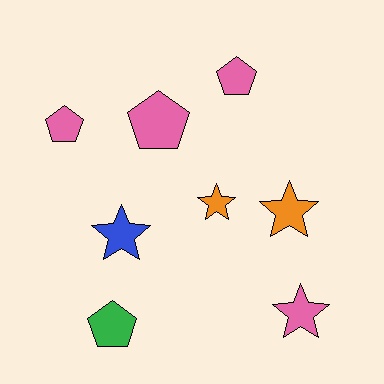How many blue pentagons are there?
There are no blue pentagons.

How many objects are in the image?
There are 8 objects.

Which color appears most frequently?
Pink, with 4 objects.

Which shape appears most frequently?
Pentagon, with 4 objects.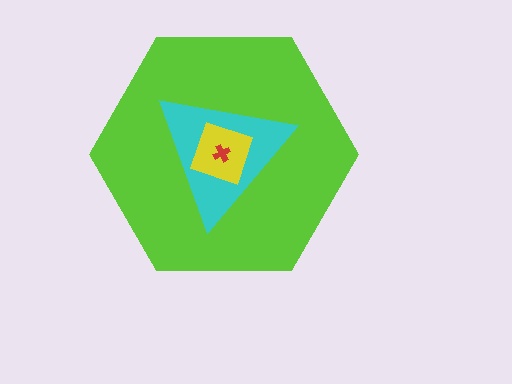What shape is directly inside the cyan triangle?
The yellow diamond.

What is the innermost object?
The red cross.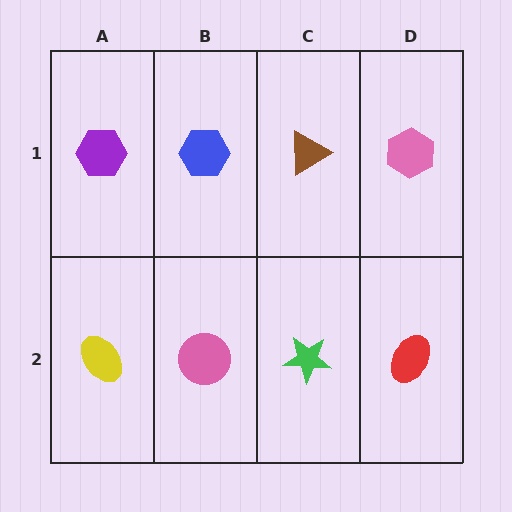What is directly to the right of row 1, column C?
A pink hexagon.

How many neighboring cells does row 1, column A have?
2.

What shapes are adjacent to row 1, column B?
A pink circle (row 2, column B), a purple hexagon (row 1, column A), a brown triangle (row 1, column C).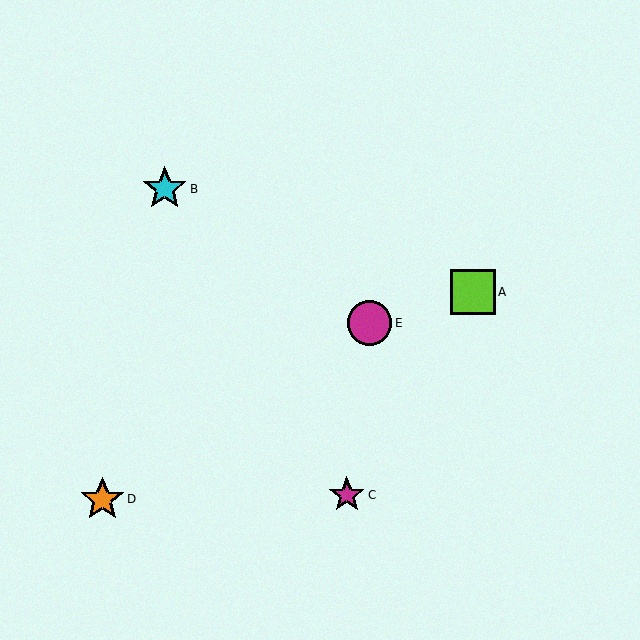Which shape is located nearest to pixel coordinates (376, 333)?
The magenta circle (labeled E) at (369, 323) is nearest to that location.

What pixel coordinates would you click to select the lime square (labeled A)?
Click at (473, 292) to select the lime square A.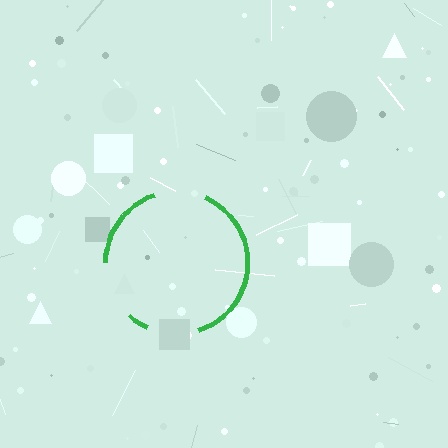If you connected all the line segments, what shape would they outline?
They would outline a circle.